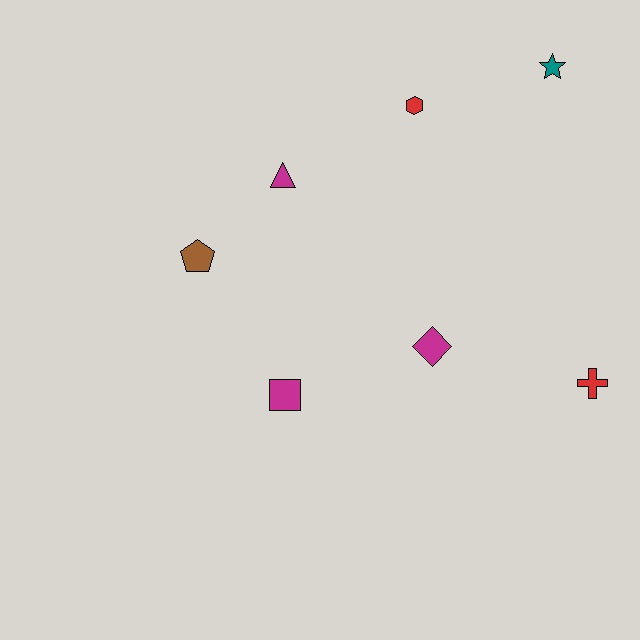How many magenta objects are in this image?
There are 3 magenta objects.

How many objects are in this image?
There are 7 objects.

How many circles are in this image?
There are no circles.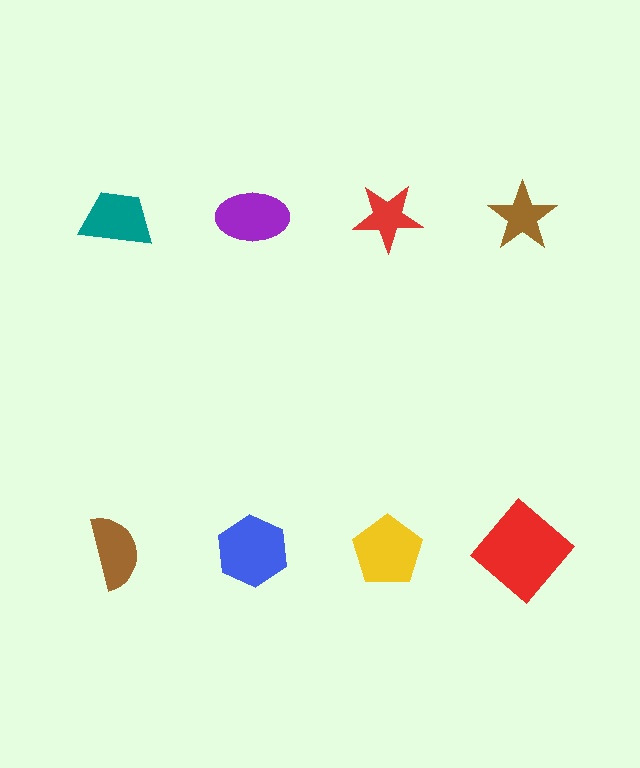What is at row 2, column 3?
A yellow pentagon.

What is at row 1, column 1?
A teal trapezoid.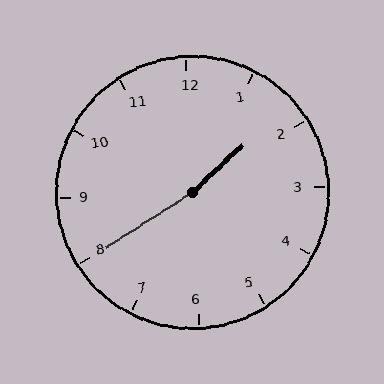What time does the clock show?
1:40.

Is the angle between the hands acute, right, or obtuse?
It is obtuse.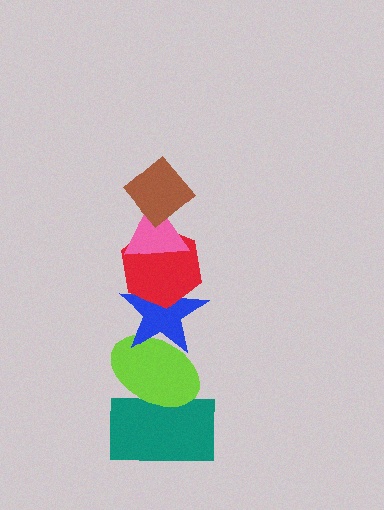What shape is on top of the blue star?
The red hexagon is on top of the blue star.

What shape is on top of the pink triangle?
The brown diamond is on top of the pink triangle.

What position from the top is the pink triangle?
The pink triangle is 2nd from the top.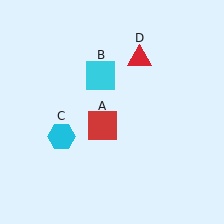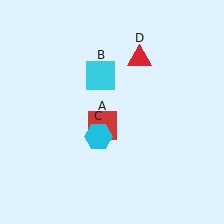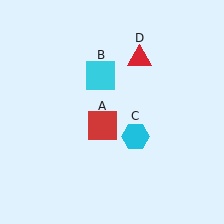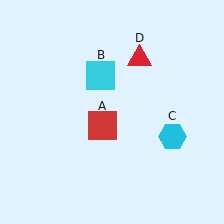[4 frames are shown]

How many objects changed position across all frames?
1 object changed position: cyan hexagon (object C).